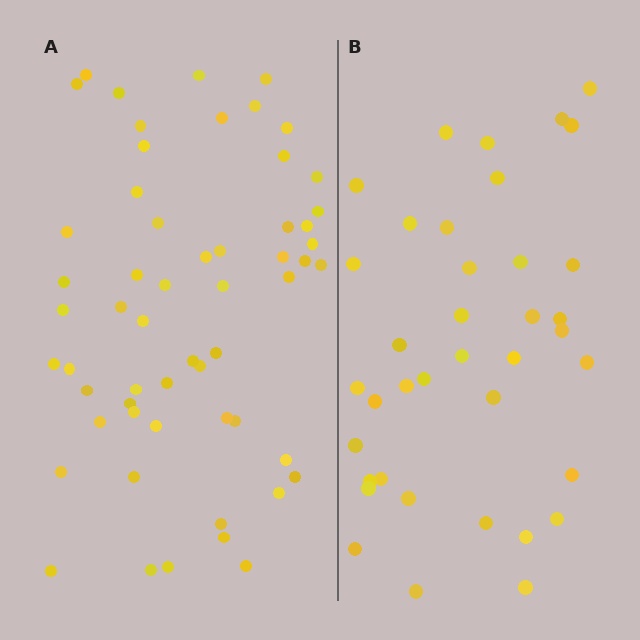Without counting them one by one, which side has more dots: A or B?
Region A (the left region) has more dots.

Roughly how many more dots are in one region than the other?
Region A has approximately 20 more dots than region B.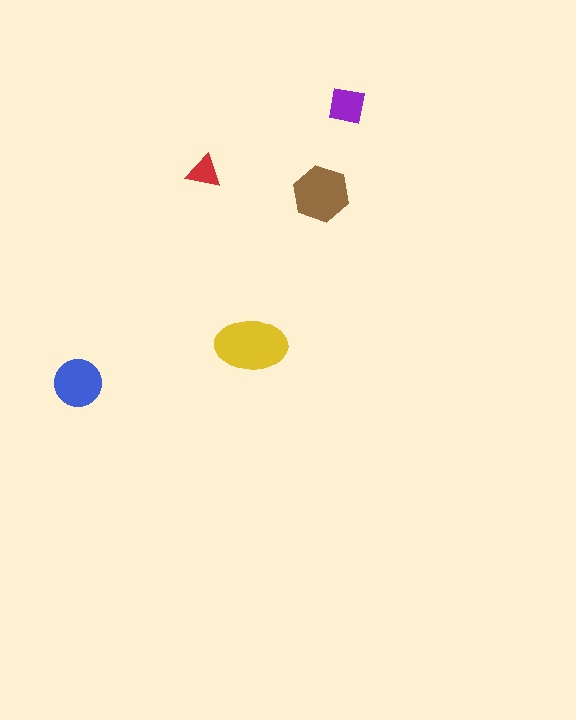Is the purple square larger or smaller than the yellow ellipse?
Smaller.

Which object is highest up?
The purple square is topmost.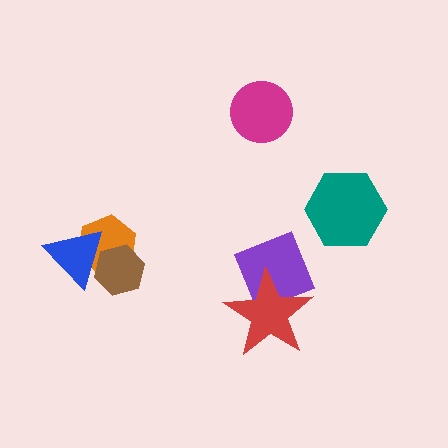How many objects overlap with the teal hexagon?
0 objects overlap with the teal hexagon.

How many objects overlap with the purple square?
1 object overlaps with the purple square.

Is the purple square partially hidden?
Yes, it is partially covered by another shape.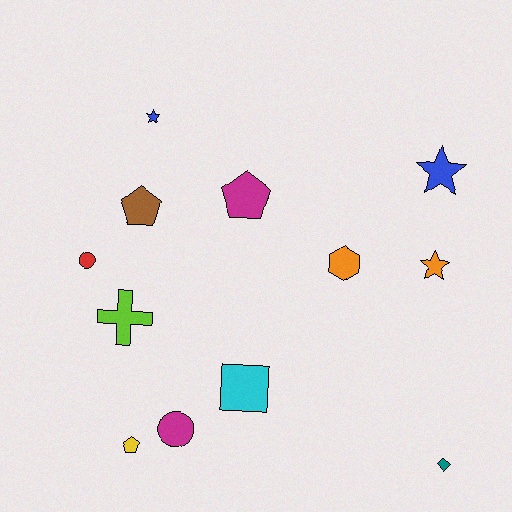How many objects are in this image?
There are 12 objects.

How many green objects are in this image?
There are no green objects.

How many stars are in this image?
There are 3 stars.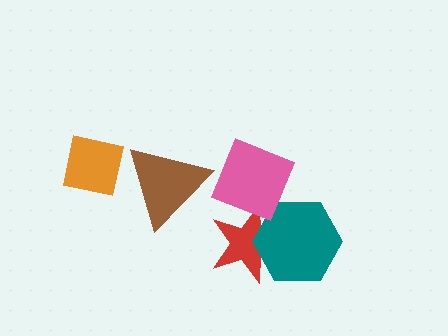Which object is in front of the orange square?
The brown triangle is in front of the orange square.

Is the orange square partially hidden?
Yes, it is partially covered by another shape.